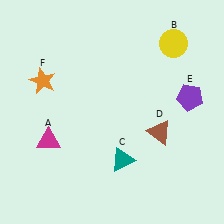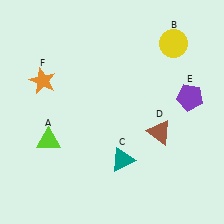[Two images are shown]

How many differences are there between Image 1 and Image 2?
There is 1 difference between the two images.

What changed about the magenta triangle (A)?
In Image 1, A is magenta. In Image 2, it changed to lime.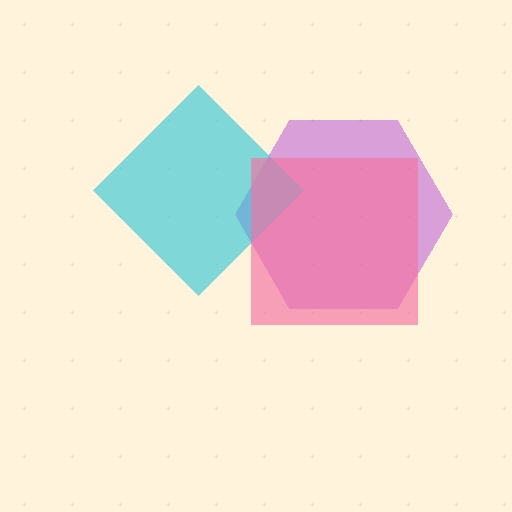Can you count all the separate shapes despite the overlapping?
Yes, there are 3 separate shapes.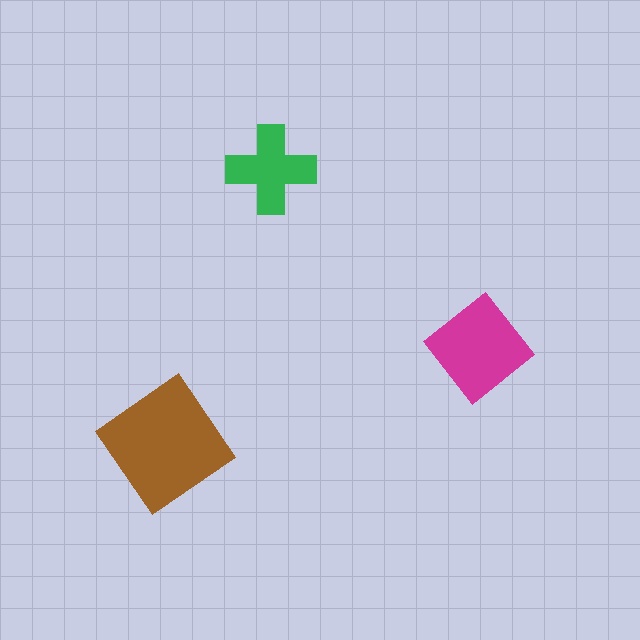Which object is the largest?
The brown diamond.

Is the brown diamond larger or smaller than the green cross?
Larger.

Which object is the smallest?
The green cross.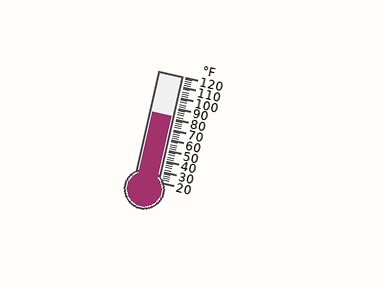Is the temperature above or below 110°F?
The temperature is below 110°F.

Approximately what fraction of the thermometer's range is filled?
The thermometer is filled to approximately 60% of its range.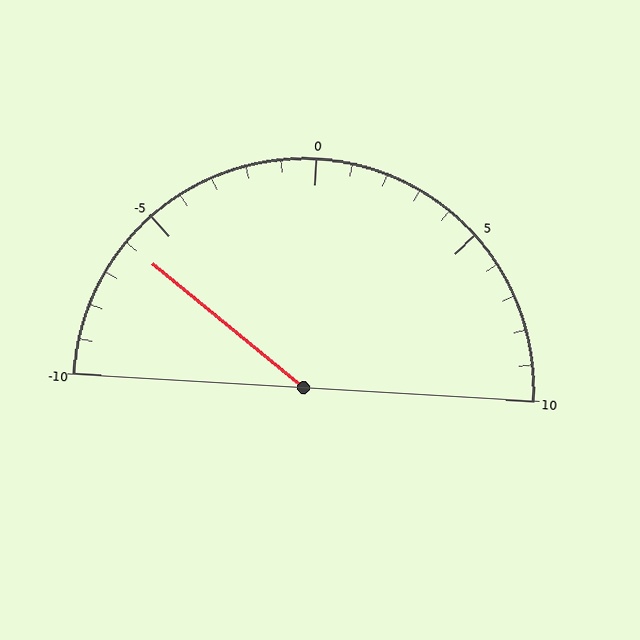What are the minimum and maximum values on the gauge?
The gauge ranges from -10 to 10.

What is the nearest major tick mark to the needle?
The nearest major tick mark is -5.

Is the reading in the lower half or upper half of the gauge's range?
The reading is in the lower half of the range (-10 to 10).